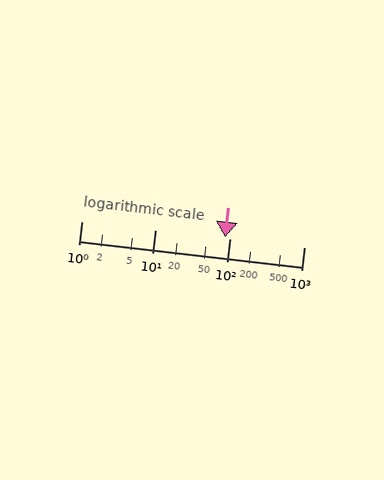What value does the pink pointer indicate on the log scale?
The pointer indicates approximately 87.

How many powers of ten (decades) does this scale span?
The scale spans 3 decades, from 1 to 1000.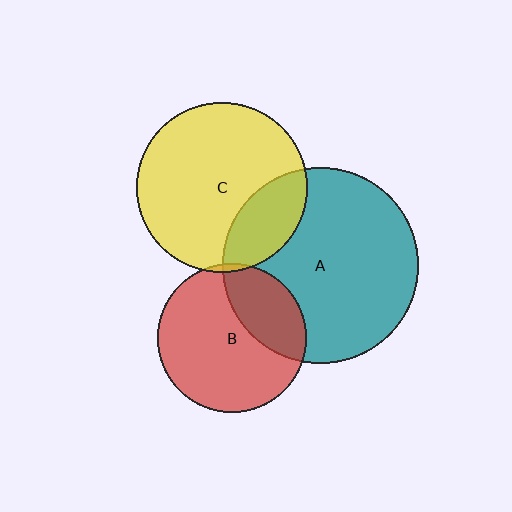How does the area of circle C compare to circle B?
Approximately 1.3 times.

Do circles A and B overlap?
Yes.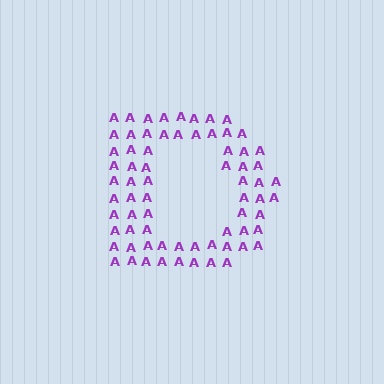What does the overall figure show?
The overall figure shows the letter D.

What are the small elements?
The small elements are letter A's.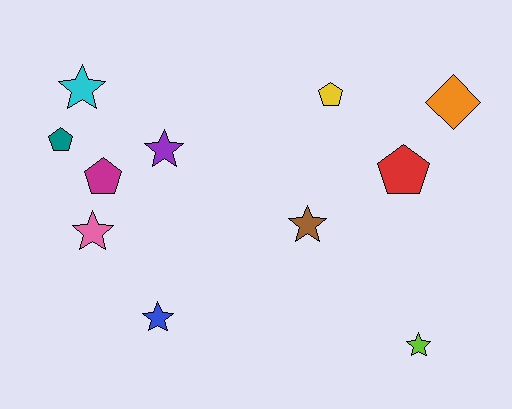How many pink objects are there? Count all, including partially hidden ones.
There is 1 pink object.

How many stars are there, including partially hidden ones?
There are 6 stars.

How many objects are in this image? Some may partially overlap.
There are 11 objects.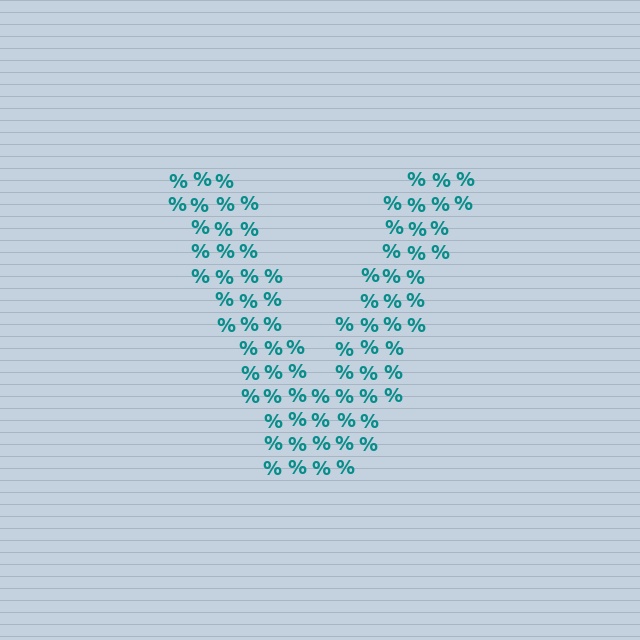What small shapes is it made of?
It is made of small percent signs.